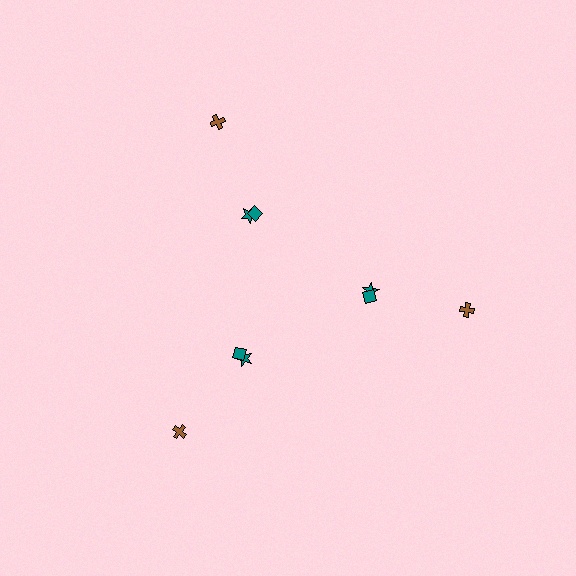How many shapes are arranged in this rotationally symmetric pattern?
There are 9 shapes, arranged in 3 groups of 3.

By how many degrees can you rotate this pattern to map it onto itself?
The pattern maps onto itself every 120 degrees of rotation.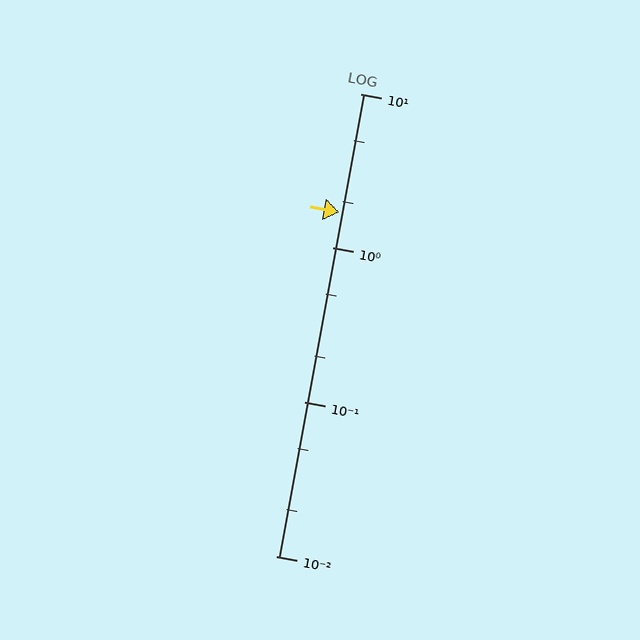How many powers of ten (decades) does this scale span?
The scale spans 3 decades, from 0.01 to 10.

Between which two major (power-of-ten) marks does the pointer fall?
The pointer is between 1 and 10.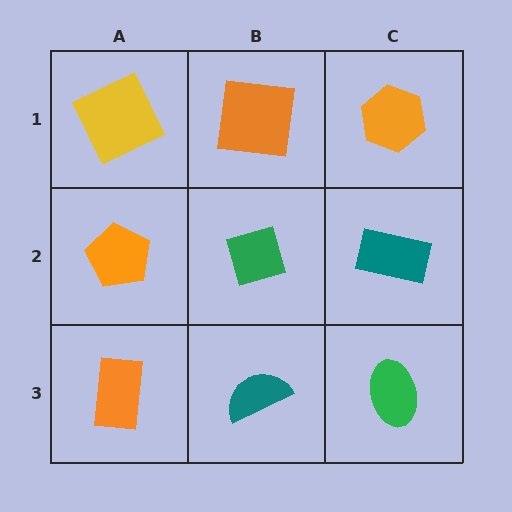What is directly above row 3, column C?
A teal rectangle.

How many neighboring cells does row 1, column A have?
2.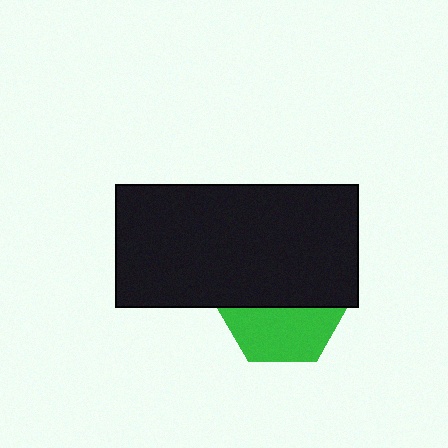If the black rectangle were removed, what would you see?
You would see the complete green hexagon.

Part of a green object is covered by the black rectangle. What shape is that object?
It is a hexagon.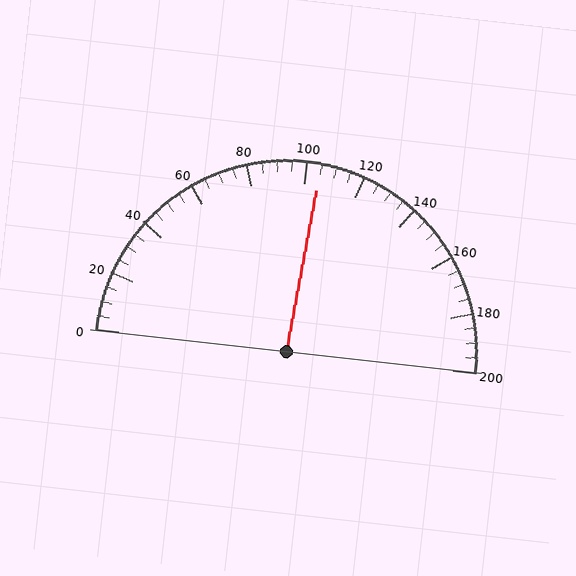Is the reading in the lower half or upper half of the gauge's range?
The reading is in the upper half of the range (0 to 200).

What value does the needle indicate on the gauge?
The needle indicates approximately 105.